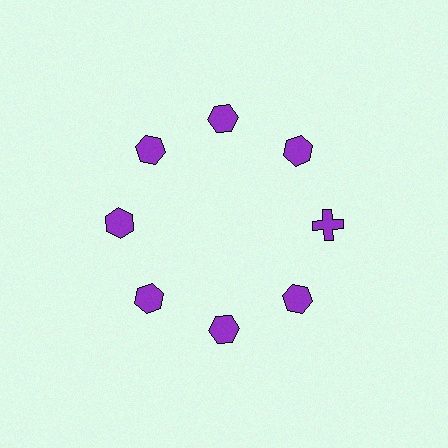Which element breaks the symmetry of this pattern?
The purple cross at roughly the 3 o'clock position breaks the symmetry. All other shapes are purple hexagons.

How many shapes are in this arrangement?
There are 8 shapes arranged in a ring pattern.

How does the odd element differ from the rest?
It has a different shape: cross instead of hexagon.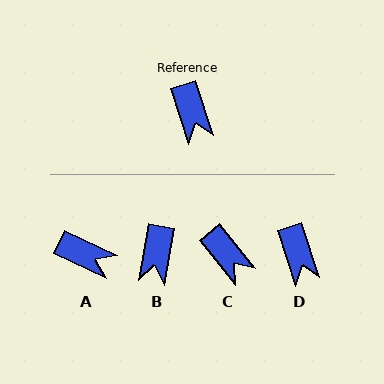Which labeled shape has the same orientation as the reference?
D.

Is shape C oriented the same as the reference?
No, it is off by about 21 degrees.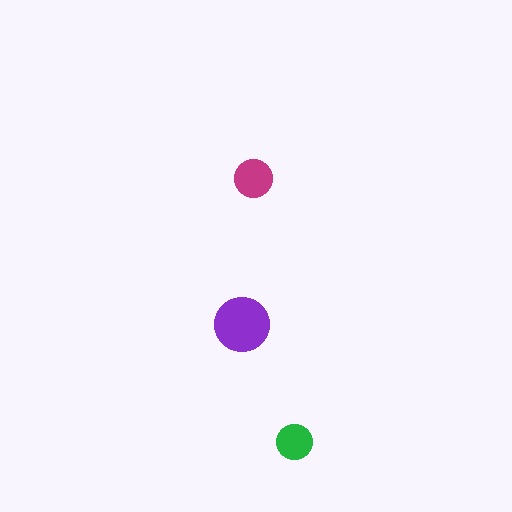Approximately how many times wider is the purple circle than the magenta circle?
About 1.5 times wider.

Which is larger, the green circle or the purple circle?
The purple one.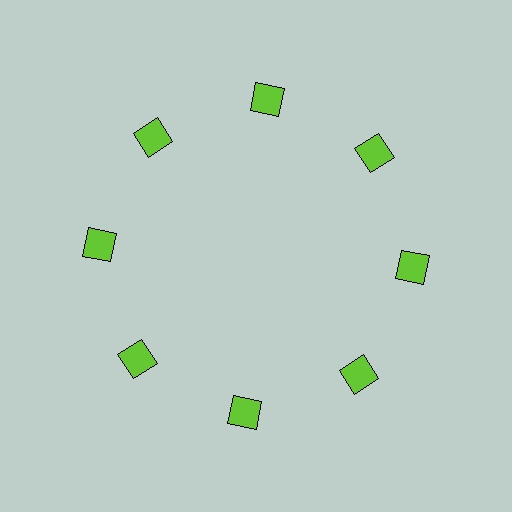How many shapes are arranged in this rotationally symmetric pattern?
There are 8 shapes, arranged in 8 groups of 1.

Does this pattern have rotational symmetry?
Yes, this pattern has 8-fold rotational symmetry. It looks the same after rotating 45 degrees around the center.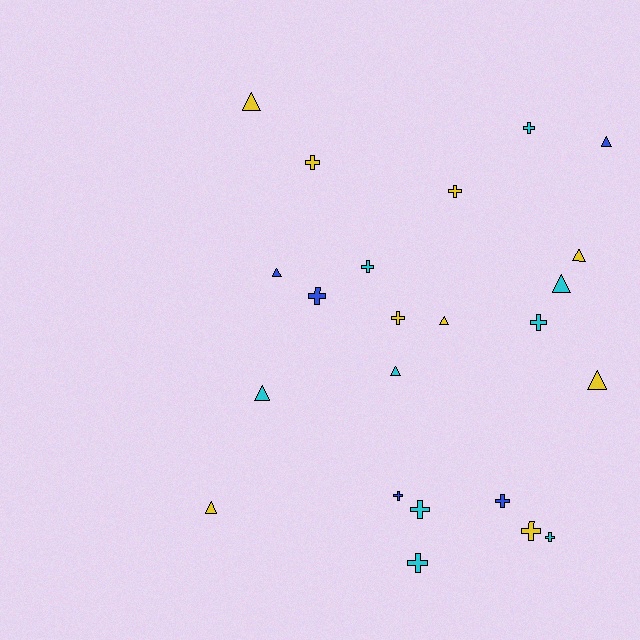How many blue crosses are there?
There are 3 blue crosses.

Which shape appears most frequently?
Cross, with 13 objects.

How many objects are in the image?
There are 23 objects.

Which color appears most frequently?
Yellow, with 9 objects.